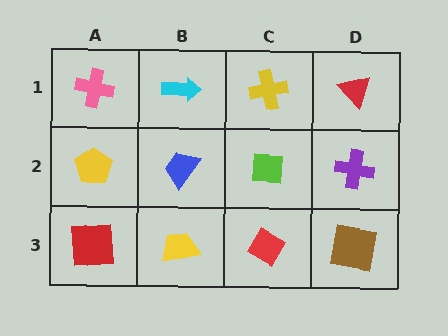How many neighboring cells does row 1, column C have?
3.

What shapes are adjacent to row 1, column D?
A purple cross (row 2, column D), a yellow cross (row 1, column C).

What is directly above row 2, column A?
A pink cross.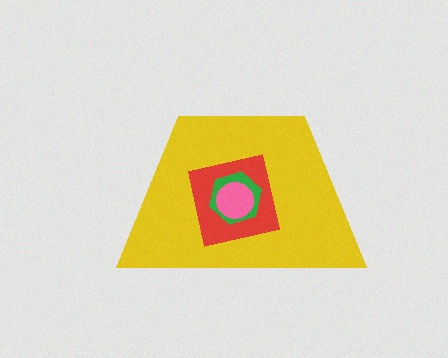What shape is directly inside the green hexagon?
The pink circle.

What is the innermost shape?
The pink circle.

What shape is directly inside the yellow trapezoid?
The red square.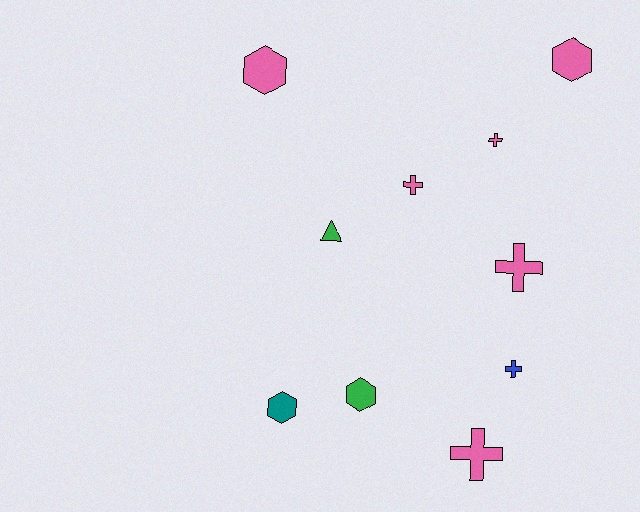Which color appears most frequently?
Pink, with 6 objects.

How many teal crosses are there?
There are no teal crosses.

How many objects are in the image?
There are 10 objects.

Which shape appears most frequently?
Cross, with 5 objects.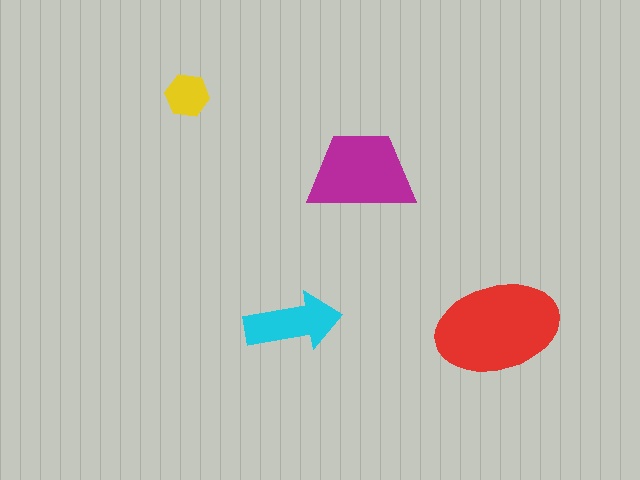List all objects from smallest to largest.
The yellow hexagon, the cyan arrow, the magenta trapezoid, the red ellipse.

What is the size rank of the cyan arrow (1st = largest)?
3rd.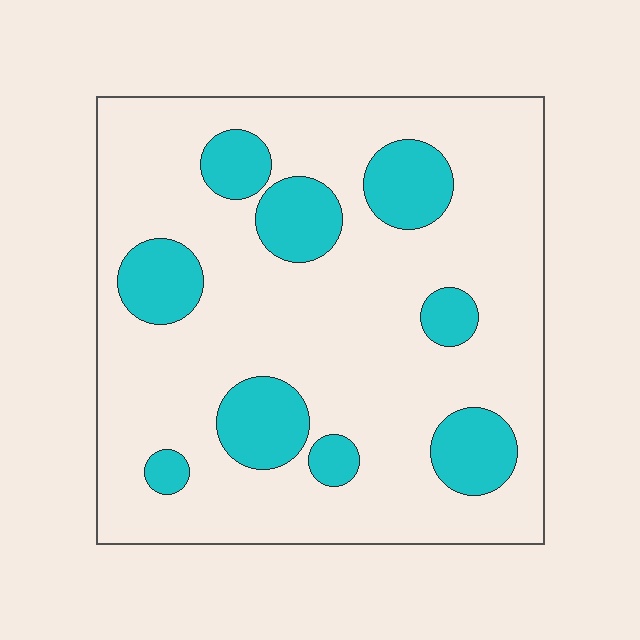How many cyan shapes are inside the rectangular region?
9.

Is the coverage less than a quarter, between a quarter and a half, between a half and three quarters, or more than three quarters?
Less than a quarter.